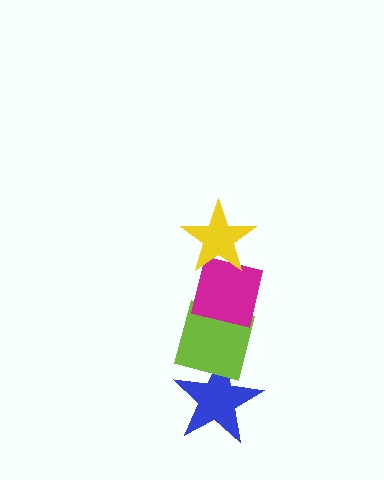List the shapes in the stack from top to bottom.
From top to bottom: the yellow star, the magenta square, the lime square, the blue star.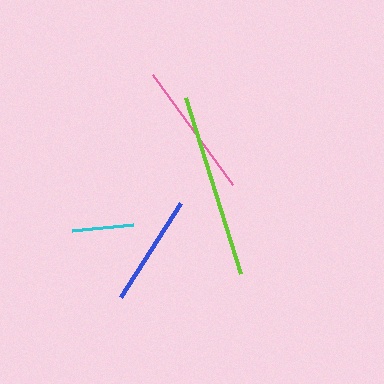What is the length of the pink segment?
The pink segment is approximately 136 pixels long.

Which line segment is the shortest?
The cyan line is the shortest at approximately 61 pixels.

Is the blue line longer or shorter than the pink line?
The pink line is longer than the blue line.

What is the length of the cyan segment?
The cyan segment is approximately 61 pixels long.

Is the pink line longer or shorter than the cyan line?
The pink line is longer than the cyan line.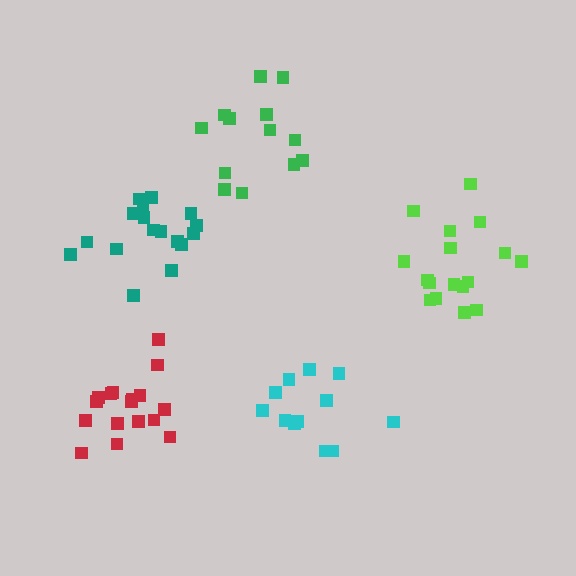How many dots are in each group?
Group 1: 13 dots, Group 2: 17 dots, Group 3: 17 dots, Group 4: 17 dots, Group 5: 12 dots (76 total).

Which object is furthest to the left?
The red cluster is leftmost.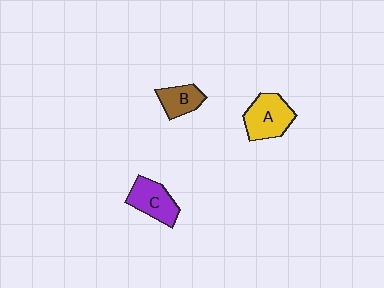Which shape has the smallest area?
Shape B (brown).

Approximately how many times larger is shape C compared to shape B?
Approximately 1.4 times.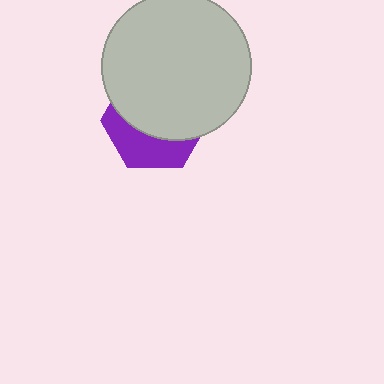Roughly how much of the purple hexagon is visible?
A small part of it is visible (roughly 36%).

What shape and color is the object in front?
The object in front is a light gray circle.